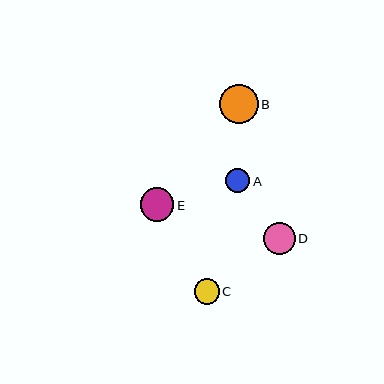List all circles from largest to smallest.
From largest to smallest: B, E, D, C, A.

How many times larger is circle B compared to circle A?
Circle B is approximately 1.6 times the size of circle A.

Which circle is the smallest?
Circle A is the smallest with a size of approximately 24 pixels.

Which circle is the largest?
Circle B is the largest with a size of approximately 39 pixels.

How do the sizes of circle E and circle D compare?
Circle E and circle D are approximately the same size.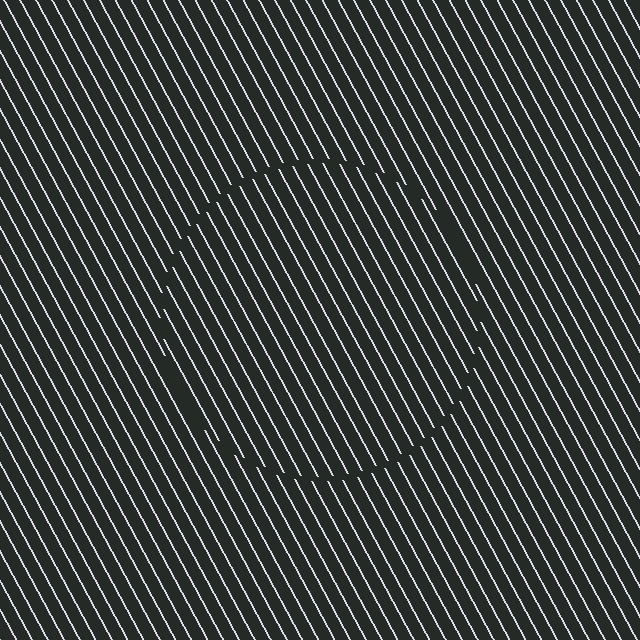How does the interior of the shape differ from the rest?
The interior of the shape contains the same grating, shifted by half a period — the contour is defined by the phase discontinuity where line-ends from the inner and outer gratings abut.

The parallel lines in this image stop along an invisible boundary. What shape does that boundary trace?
An illusory circle. The interior of the shape contains the same grating, shifted by half a period — the contour is defined by the phase discontinuity where line-ends from the inner and outer gratings abut.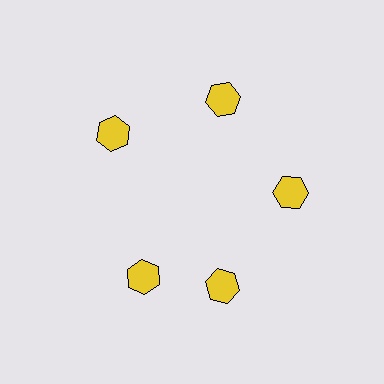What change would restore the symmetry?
The symmetry would be restored by rotating it back into even spacing with its neighbors so that all 5 hexagons sit at equal angles and equal distance from the center.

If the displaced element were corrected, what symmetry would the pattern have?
It would have 5-fold rotational symmetry — the pattern would map onto itself every 72 degrees.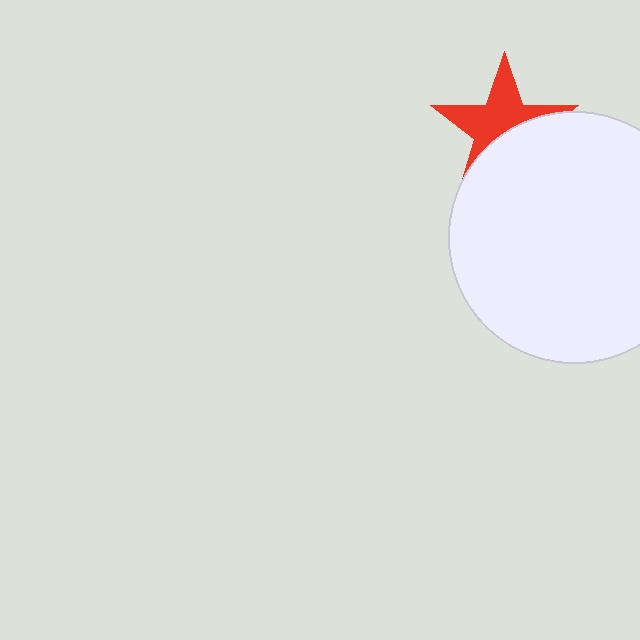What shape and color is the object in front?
The object in front is a white circle.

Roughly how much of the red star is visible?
About half of it is visible (roughly 55%).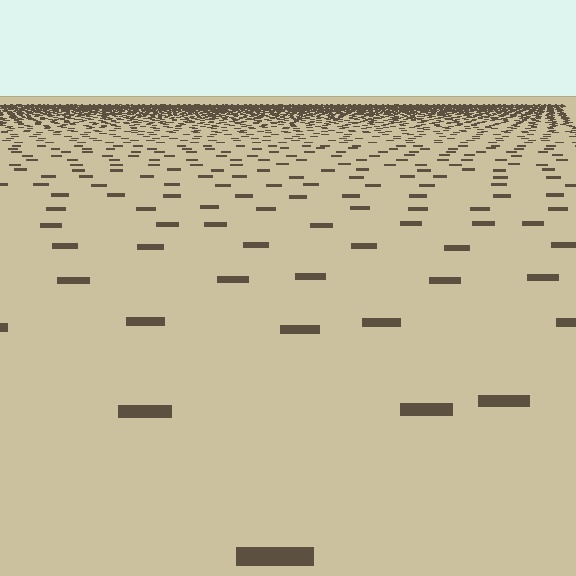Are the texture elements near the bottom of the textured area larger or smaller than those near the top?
Larger. Near the bottom, elements are closer to the viewer and appear at a bigger on-screen size.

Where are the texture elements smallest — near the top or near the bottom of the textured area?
Near the top.